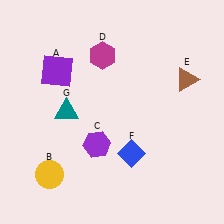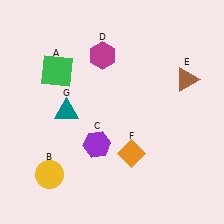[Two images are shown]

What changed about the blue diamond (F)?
In Image 1, F is blue. In Image 2, it changed to orange.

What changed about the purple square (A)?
In Image 1, A is purple. In Image 2, it changed to green.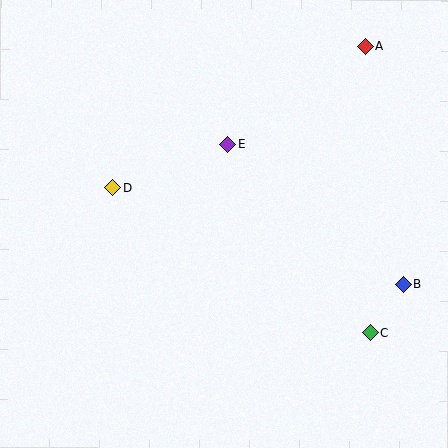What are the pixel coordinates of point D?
Point D is at (113, 187).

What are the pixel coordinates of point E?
Point E is at (228, 144).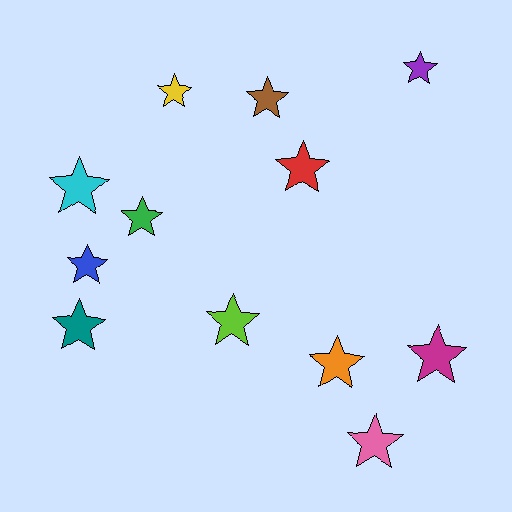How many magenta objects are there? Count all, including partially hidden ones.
There is 1 magenta object.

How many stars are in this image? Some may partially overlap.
There are 12 stars.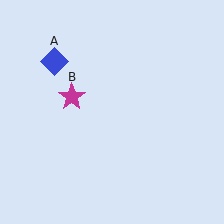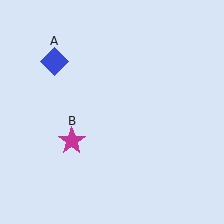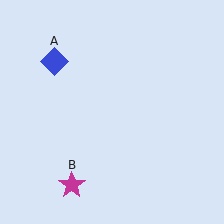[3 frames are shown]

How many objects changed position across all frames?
1 object changed position: magenta star (object B).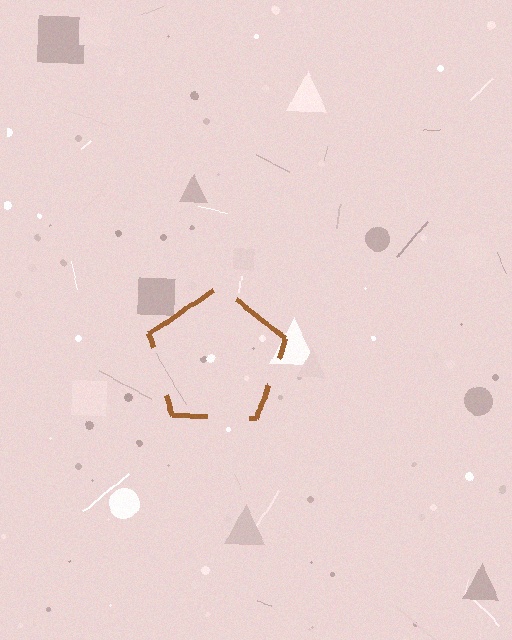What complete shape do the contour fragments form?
The contour fragments form a pentagon.